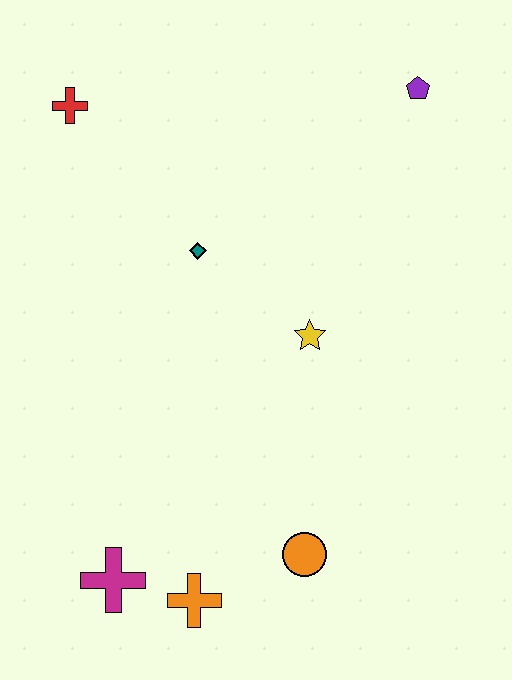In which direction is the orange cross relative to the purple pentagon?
The orange cross is below the purple pentagon.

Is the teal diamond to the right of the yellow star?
No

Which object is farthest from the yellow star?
The red cross is farthest from the yellow star.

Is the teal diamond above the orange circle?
Yes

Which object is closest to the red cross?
The teal diamond is closest to the red cross.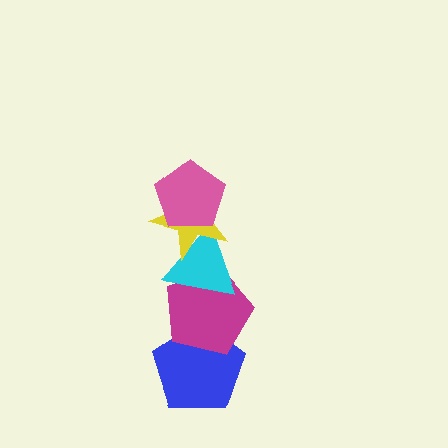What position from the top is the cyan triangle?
The cyan triangle is 3rd from the top.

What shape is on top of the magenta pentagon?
The cyan triangle is on top of the magenta pentagon.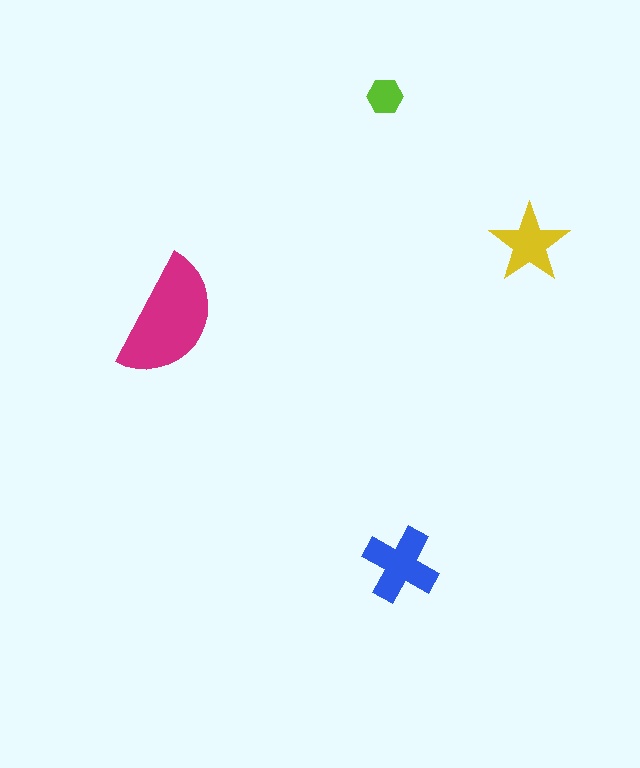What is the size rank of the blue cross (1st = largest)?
2nd.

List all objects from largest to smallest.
The magenta semicircle, the blue cross, the yellow star, the lime hexagon.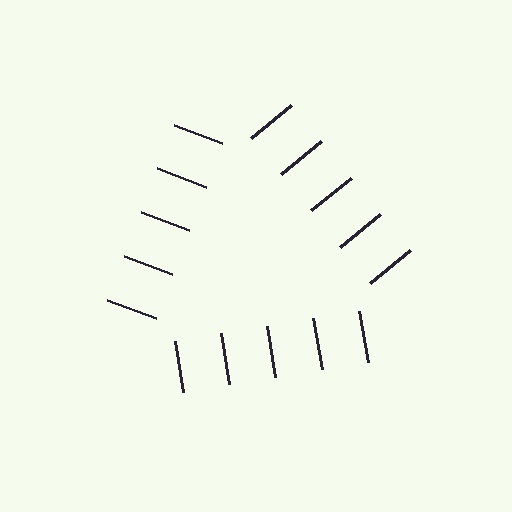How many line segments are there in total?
15 — 5 along each of the 3 edges.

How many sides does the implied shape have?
3 sides — the line-ends trace a triangle.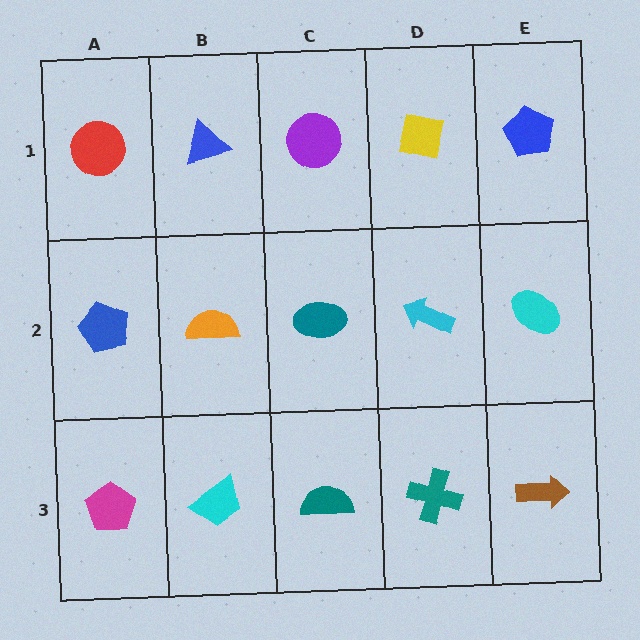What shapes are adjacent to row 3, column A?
A blue pentagon (row 2, column A), a cyan trapezoid (row 3, column B).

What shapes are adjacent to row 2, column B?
A blue triangle (row 1, column B), a cyan trapezoid (row 3, column B), a blue pentagon (row 2, column A), a teal ellipse (row 2, column C).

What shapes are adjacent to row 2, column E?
A blue pentagon (row 1, column E), a brown arrow (row 3, column E), a cyan arrow (row 2, column D).